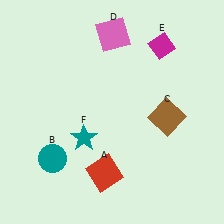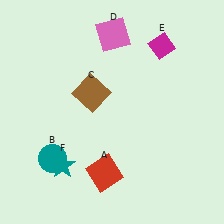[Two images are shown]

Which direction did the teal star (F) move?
The teal star (F) moved down.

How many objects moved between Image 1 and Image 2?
2 objects moved between the two images.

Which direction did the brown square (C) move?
The brown square (C) moved left.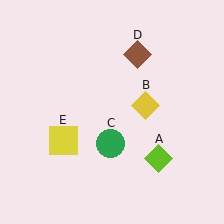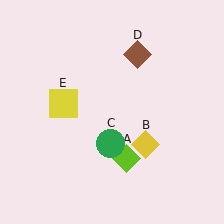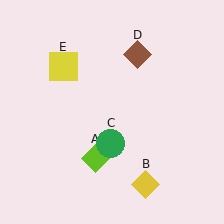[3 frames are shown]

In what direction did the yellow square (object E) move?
The yellow square (object E) moved up.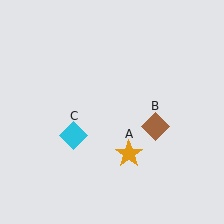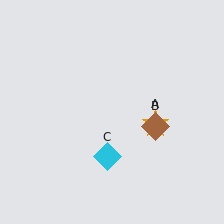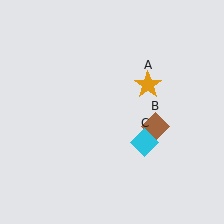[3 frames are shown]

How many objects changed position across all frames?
2 objects changed position: orange star (object A), cyan diamond (object C).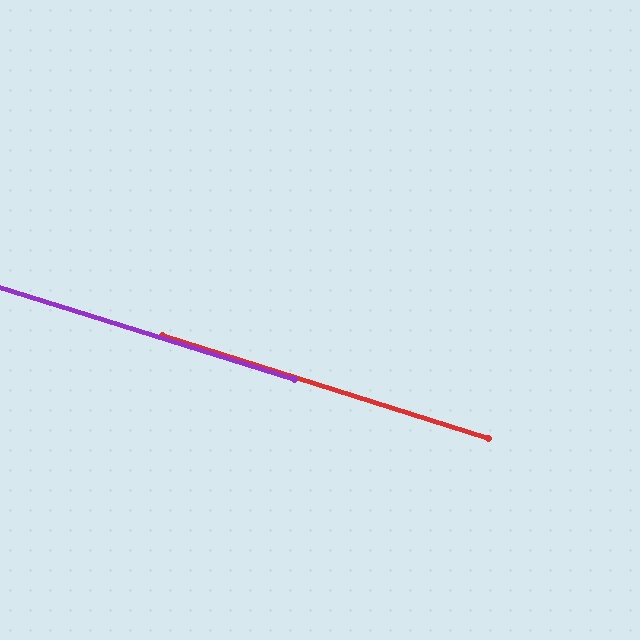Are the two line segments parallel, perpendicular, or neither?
Parallel — their directions differ by only 0.2°.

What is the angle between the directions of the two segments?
Approximately 0 degrees.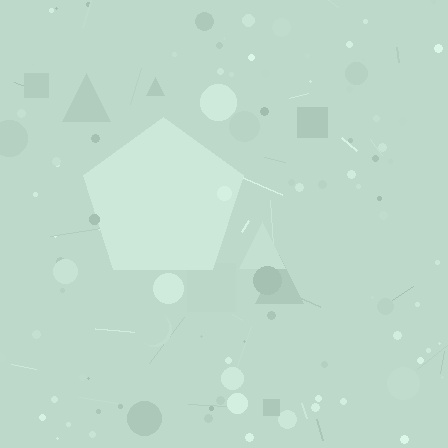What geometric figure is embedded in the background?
A pentagon is embedded in the background.